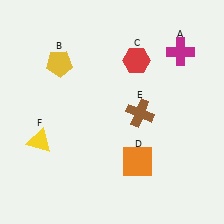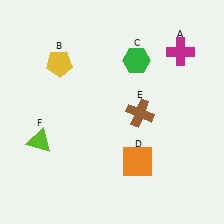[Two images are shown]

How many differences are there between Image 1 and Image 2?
There are 2 differences between the two images.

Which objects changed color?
C changed from red to green. F changed from yellow to lime.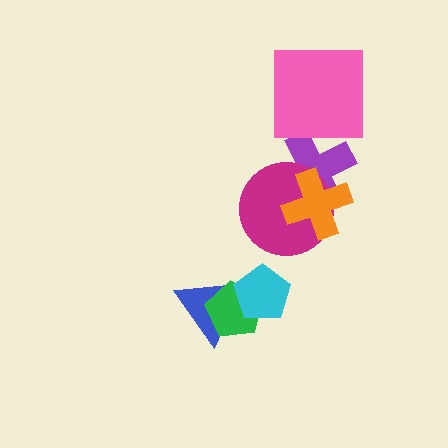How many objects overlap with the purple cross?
2 objects overlap with the purple cross.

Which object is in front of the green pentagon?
The cyan pentagon is in front of the green pentagon.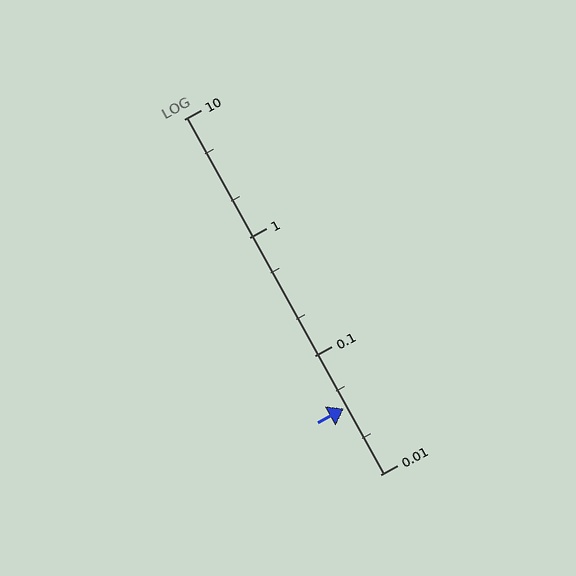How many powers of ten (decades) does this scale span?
The scale spans 3 decades, from 0.01 to 10.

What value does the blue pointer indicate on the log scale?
The pointer indicates approximately 0.036.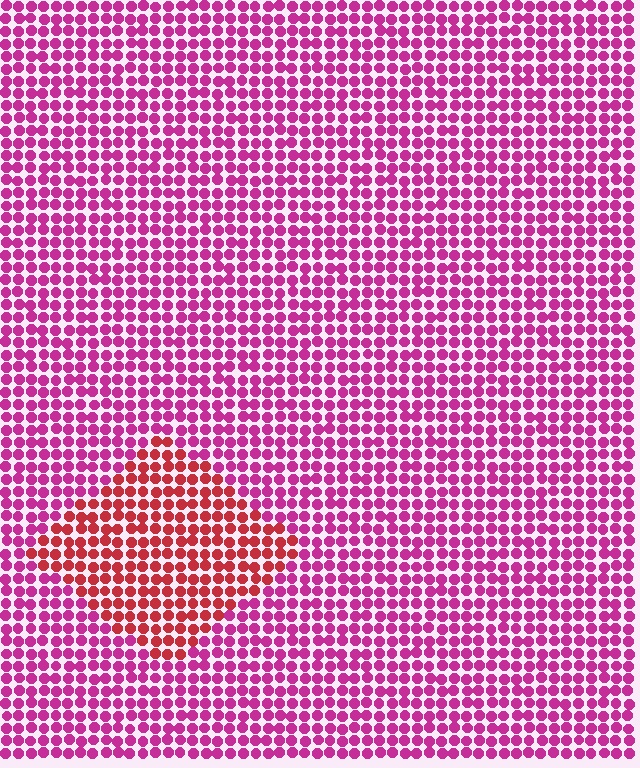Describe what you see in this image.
The image is filled with small magenta elements in a uniform arrangement. A diamond-shaped region is visible where the elements are tinted to a slightly different hue, forming a subtle color boundary.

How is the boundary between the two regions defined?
The boundary is defined purely by a slight shift in hue (about 37 degrees). Spacing, size, and orientation are identical on both sides.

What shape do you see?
I see a diamond.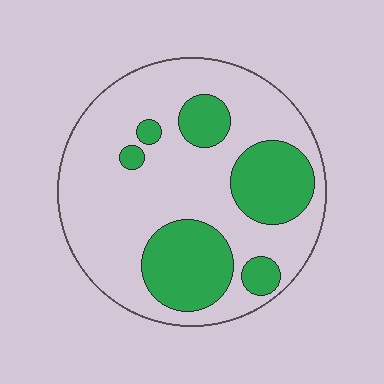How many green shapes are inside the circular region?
6.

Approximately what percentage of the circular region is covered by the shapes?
Approximately 30%.